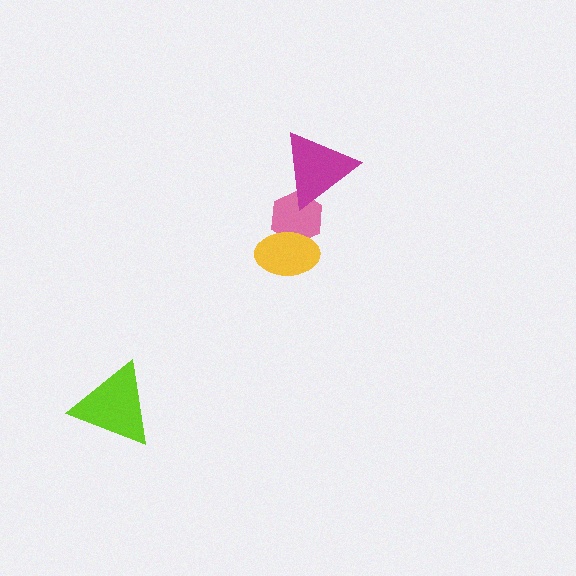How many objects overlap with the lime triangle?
0 objects overlap with the lime triangle.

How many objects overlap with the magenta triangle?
1 object overlaps with the magenta triangle.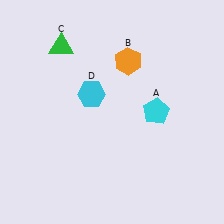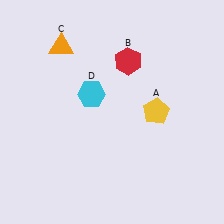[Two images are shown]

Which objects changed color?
A changed from cyan to yellow. B changed from orange to red. C changed from green to orange.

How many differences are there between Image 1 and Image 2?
There are 3 differences between the two images.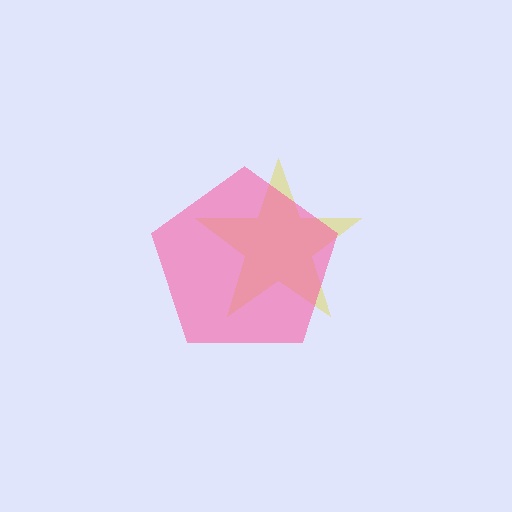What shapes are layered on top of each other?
The layered shapes are: a yellow star, a pink pentagon.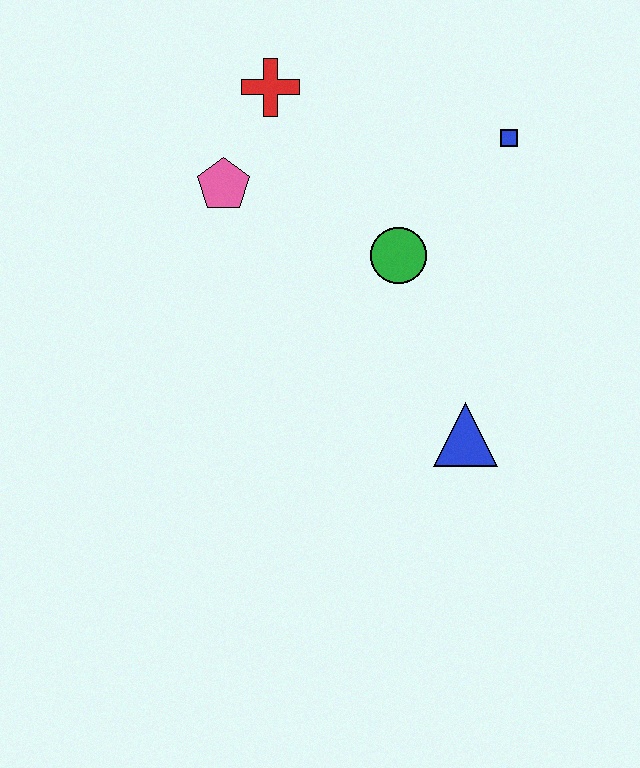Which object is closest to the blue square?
The green circle is closest to the blue square.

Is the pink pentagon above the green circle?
Yes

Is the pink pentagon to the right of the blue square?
No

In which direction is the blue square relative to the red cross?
The blue square is to the right of the red cross.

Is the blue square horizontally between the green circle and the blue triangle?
No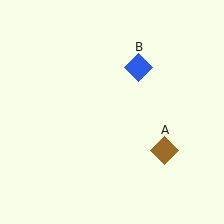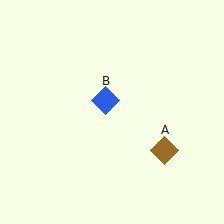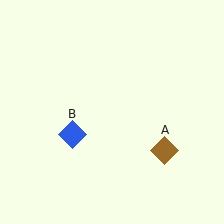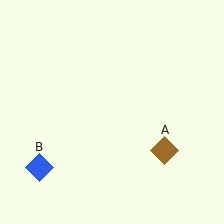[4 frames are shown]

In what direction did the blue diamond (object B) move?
The blue diamond (object B) moved down and to the left.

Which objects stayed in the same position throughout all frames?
Brown diamond (object A) remained stationary.